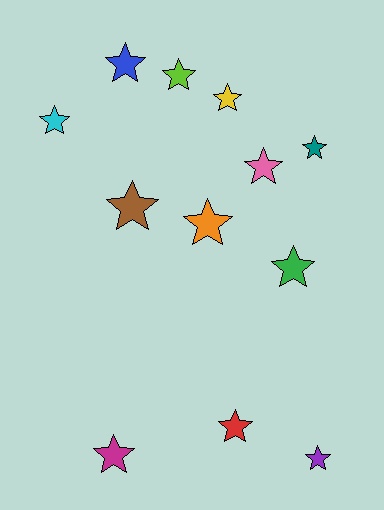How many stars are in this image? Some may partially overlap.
There are 12 stars.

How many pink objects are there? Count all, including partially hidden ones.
There is 1 pink object.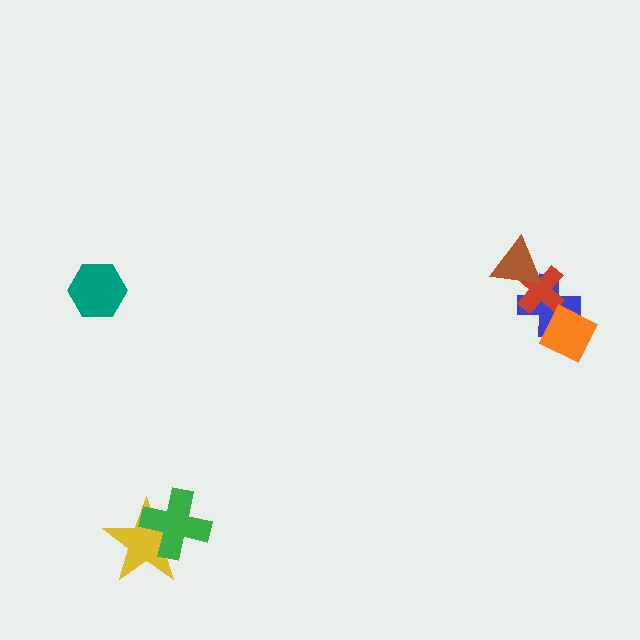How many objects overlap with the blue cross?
3 objects overlap with the blue cross.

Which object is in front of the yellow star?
The green cross is in front of the yellow star.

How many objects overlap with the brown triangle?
2 objects overlap with the brown triangle.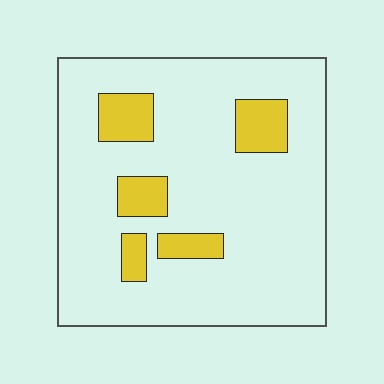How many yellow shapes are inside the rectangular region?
5.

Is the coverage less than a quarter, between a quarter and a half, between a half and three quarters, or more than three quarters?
Less than a quarter.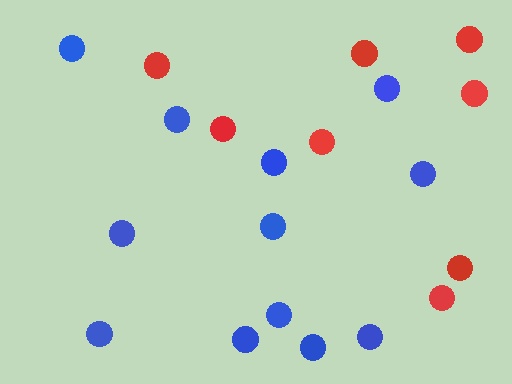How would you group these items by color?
There are 2 groups: one group of blue circles (12) and one group of red circles (8).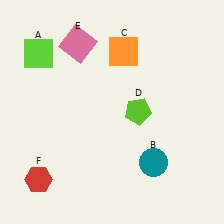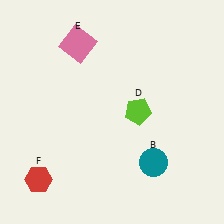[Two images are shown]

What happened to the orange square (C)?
The orange square (C) was removed in Image 2. It was in the top-right area of Image 1.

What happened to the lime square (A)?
The lime square (A) was removed in Image 2. It was in the top-left area of Image 1.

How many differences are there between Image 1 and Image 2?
There are 2 differences between the two images.